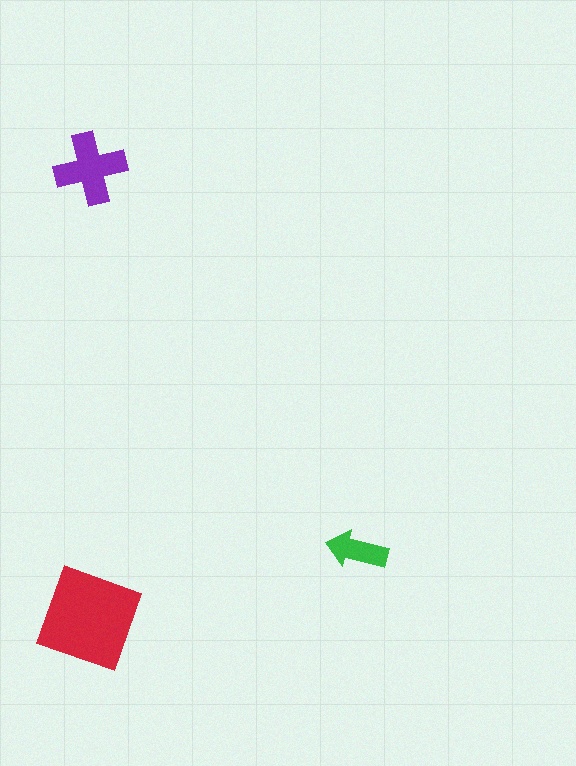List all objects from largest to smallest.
The red square, the purple cross, the green arrow.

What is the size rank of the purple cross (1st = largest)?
2nd.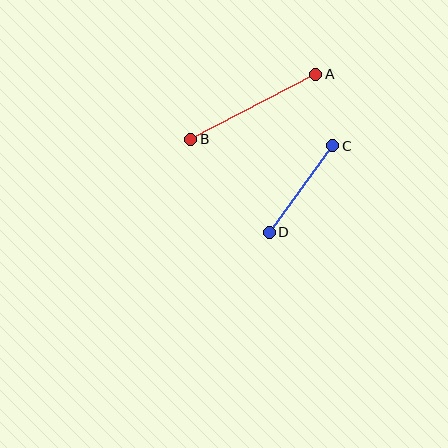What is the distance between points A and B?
The distance is approximately 141 pixels.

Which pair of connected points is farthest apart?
Points A and B are farthest apart.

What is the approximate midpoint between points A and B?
The midpoint is at approximately (253, 107) pixels.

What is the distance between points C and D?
The distance is approximately 108 pixels.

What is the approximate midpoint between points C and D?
The midpoint is at approximately (301, 189) pixels.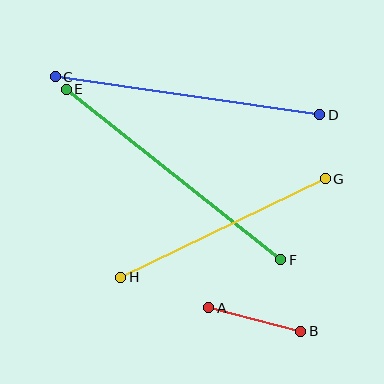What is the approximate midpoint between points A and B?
The midpoint is at approximately (255, 319) pixels.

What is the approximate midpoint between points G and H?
The midpoint is at approximately (223, 228) pixels.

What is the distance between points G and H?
The distance is approximately 227 pixels.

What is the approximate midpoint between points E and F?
The midpoint is at approximately (174, 175) pixels.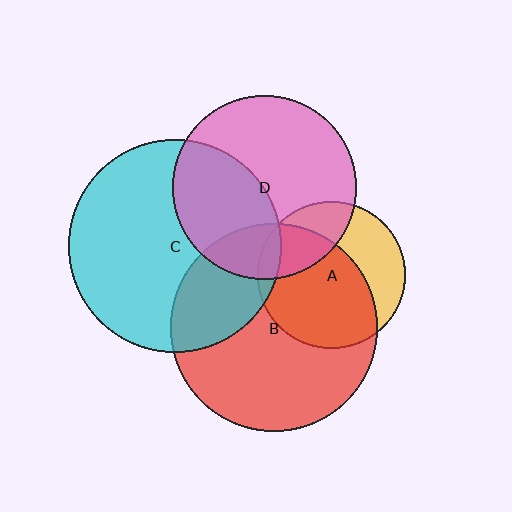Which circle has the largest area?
Circle C (cyan).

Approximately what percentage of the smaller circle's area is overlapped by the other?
Approximately 65%.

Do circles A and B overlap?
Yes.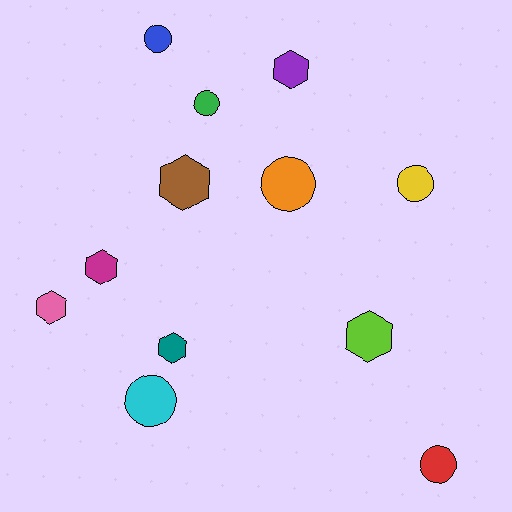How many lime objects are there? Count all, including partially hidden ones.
There is 1 lime object.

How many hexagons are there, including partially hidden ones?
There are 6 hexagons.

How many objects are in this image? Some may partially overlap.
There are 12 objects.